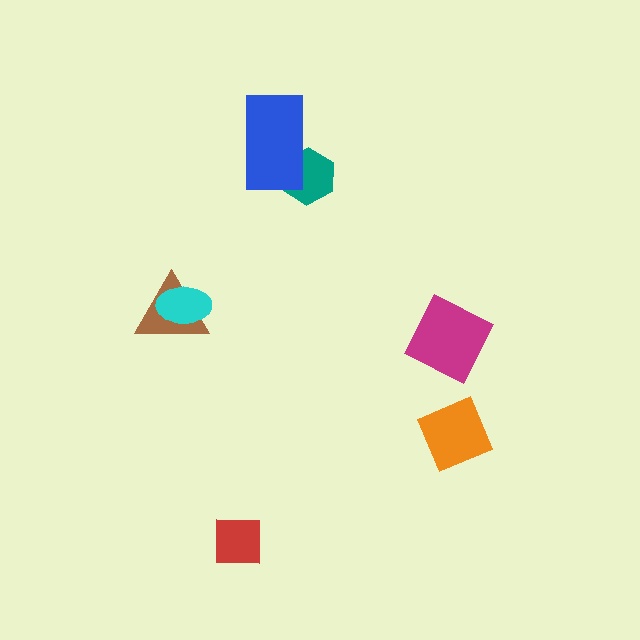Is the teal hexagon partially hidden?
Yes, it is partially covered by another shape.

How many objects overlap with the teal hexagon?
1 object overlaps with the teal hexagon.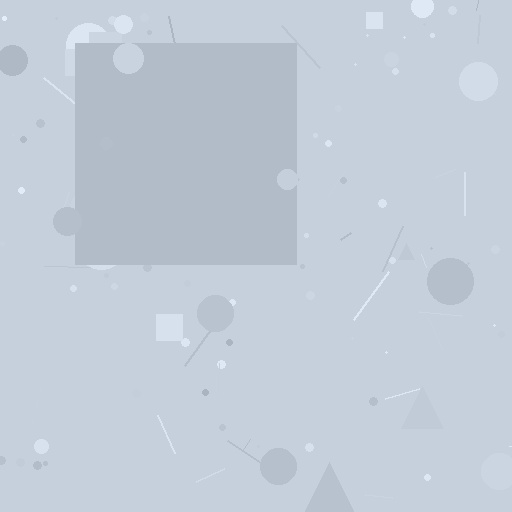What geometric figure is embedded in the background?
A square is embedded in the background.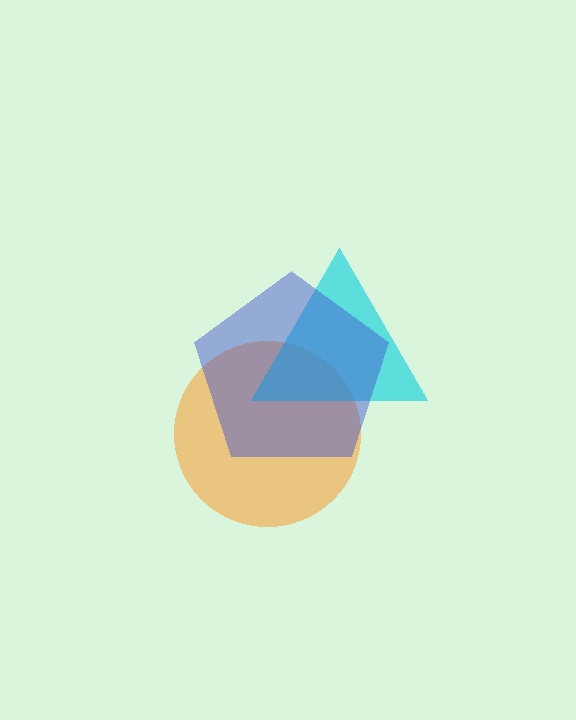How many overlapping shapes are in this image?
There are 3 overlapping shapes in the image.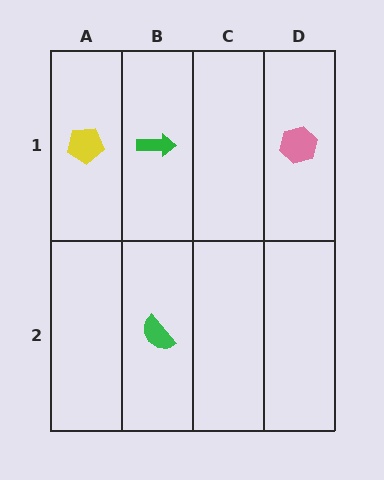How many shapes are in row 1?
3 shapes.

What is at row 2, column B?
A green semicircle.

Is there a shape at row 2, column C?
No, that cell is empty.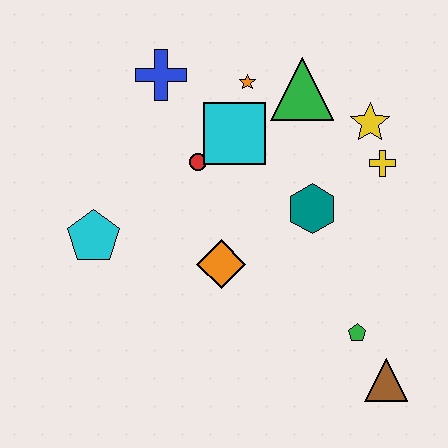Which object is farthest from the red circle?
The brown triangle is farthest from the red circle.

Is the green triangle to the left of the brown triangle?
Yes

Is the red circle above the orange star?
No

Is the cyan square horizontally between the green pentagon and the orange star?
No